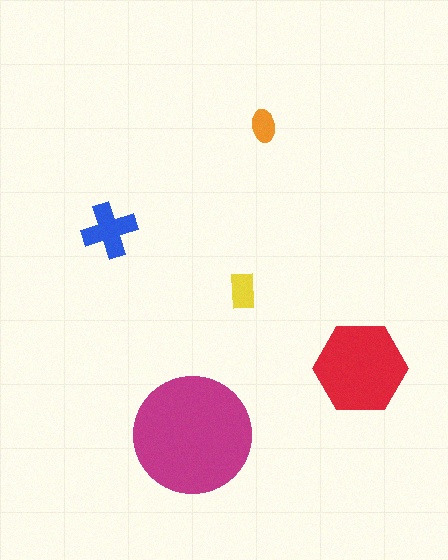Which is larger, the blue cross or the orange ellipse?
The blue cross.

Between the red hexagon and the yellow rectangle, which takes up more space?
The red hexagon.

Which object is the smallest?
The orange ellipse.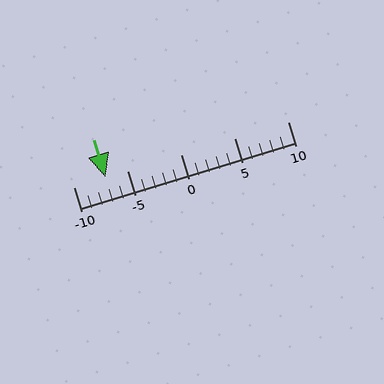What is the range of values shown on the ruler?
The ruler shows values from -10 to 10.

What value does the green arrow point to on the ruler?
The green arrow points to approximately -7.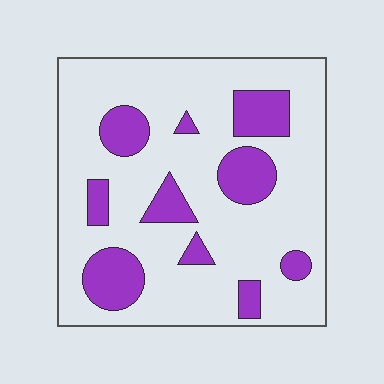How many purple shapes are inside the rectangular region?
10.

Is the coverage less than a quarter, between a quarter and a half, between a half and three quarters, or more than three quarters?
Less than a quarter.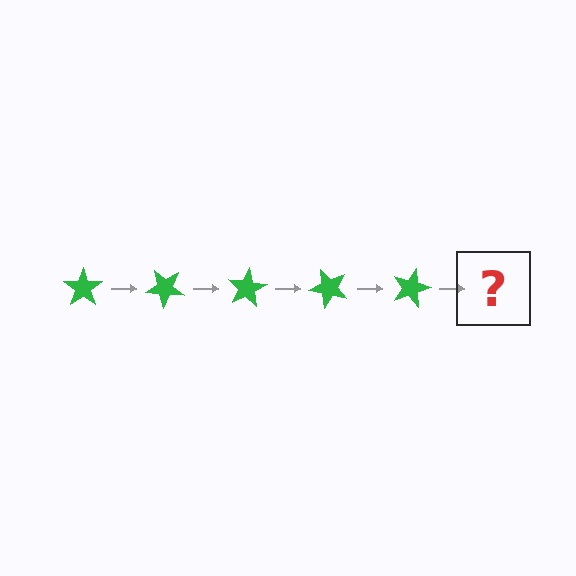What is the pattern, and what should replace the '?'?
The pattern is that the star rotates 40 degrees each step. The '?' should be a green star rotated 200 degrees.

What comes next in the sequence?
The next element should be a green star rotated 200 degrees.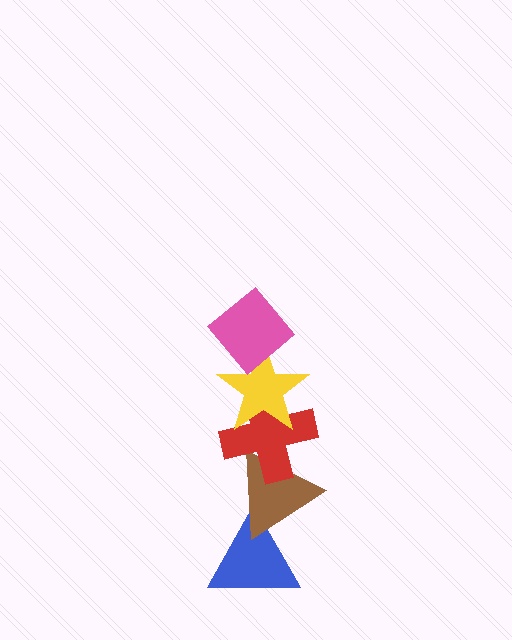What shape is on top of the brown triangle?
The red cross is on top of the brown triangle.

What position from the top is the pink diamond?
The pink diamond is 1st from the top.